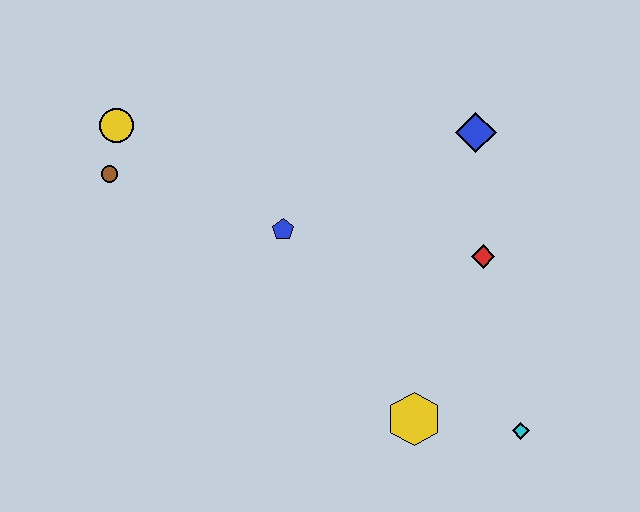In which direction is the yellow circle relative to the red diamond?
The yellow circle is to the left of the red diamond.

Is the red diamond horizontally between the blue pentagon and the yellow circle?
No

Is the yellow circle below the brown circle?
No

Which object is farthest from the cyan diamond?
The yellow circle is farthest from the cyan diamond.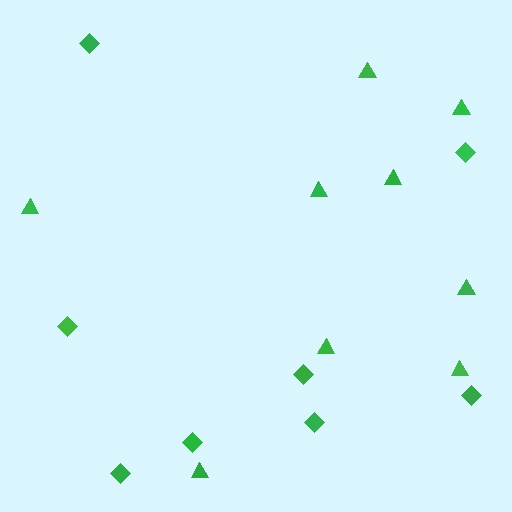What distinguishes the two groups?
There are 2 groups: one group of triangles (9) and one group of diamonds (8).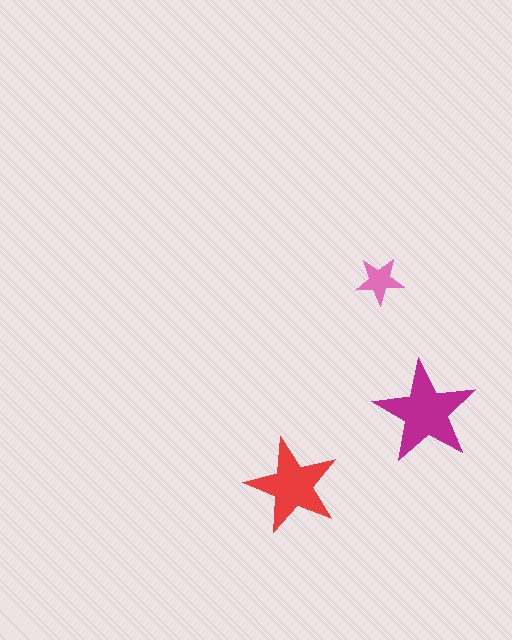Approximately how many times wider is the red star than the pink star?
About 2 times wider.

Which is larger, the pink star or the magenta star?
The magenta one.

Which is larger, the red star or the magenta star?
The magenta one.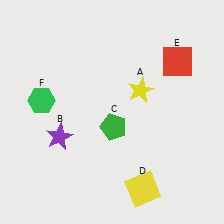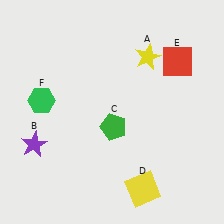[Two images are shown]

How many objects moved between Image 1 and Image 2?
2 objects moved between the two images.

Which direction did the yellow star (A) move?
The yellow star (A) moved up.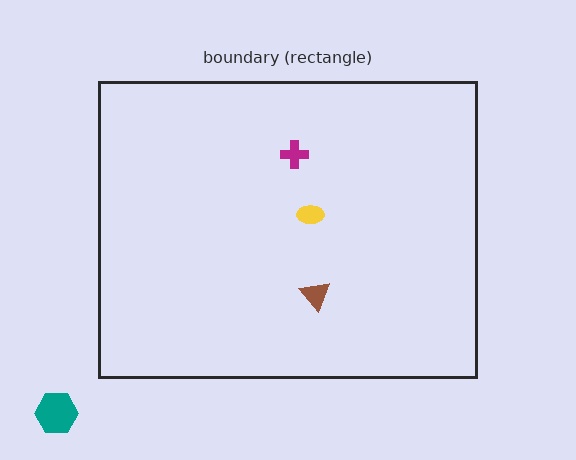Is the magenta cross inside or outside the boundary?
Inside.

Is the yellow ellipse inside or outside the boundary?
Inside.